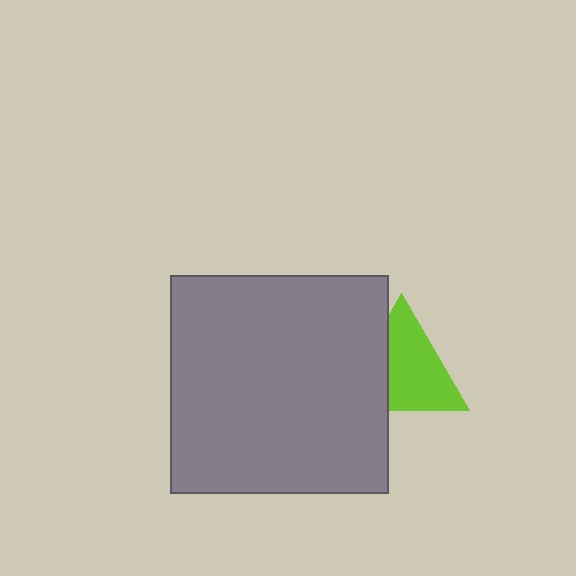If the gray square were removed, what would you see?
You would see the complete lime triangle.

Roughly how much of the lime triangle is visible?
Most of it is visible (roughly 66%).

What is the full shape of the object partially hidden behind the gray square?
The partially hidden object is a lime triangle.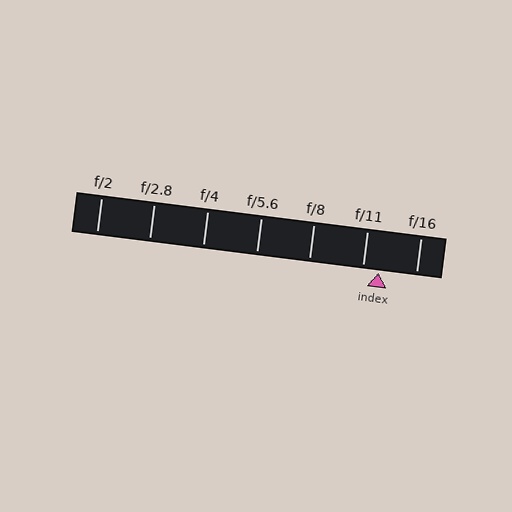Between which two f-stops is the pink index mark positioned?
The index mark is between f/11 and f/16.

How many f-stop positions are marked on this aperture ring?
There are 7 f-stop positions marked.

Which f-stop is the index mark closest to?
The index mark is closest to f/11.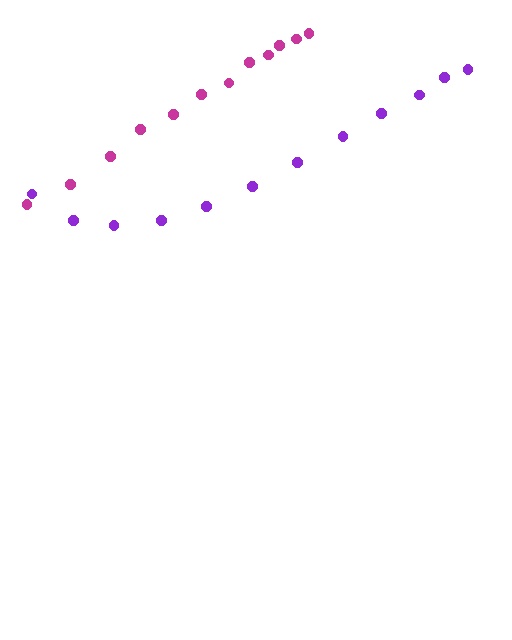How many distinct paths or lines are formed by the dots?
There are 2 distinct paths.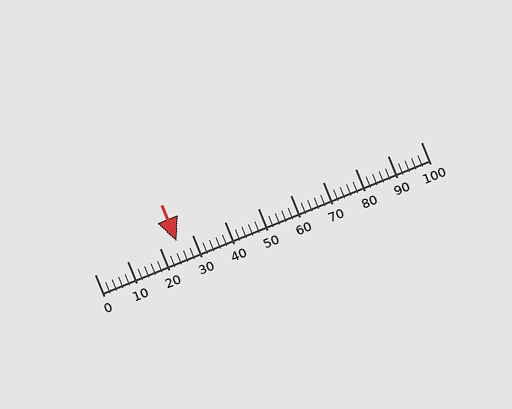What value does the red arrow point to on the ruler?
The red arrow points to approximately 25.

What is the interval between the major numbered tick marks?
The major tick marks are spaced 10 units apart.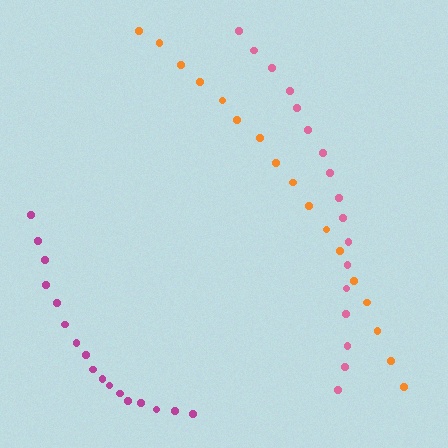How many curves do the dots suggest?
There are 3 distinct paths.